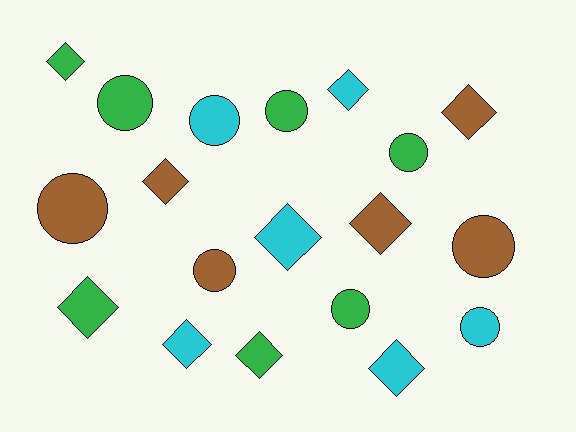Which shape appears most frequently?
Diamond, with 10 objects.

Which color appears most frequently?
Green, with 7 objects.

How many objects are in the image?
There are 19 objects.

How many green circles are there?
There are 4 green circles.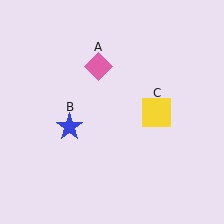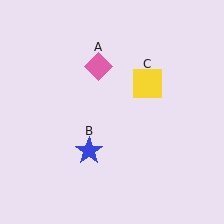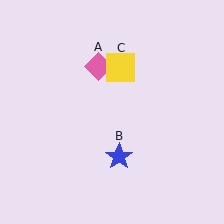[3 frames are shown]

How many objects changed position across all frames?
2 objects changed position: blue star (object B), yellow square (object C).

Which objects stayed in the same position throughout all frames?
Pink diamond (object A) remained stationary.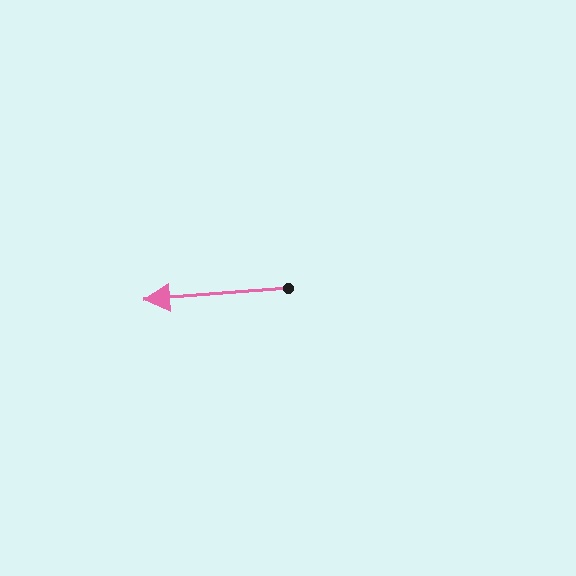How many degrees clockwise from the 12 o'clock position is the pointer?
Approximately 265 degrees.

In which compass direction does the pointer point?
West.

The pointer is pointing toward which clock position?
Roughly 9 o'clock.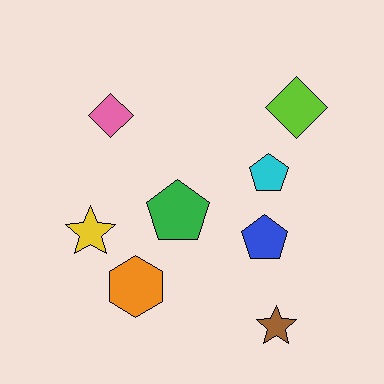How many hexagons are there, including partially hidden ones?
There is 1 hexagon.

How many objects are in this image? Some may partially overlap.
There are 8 objects.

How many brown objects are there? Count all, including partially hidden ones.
There is 1 brown object.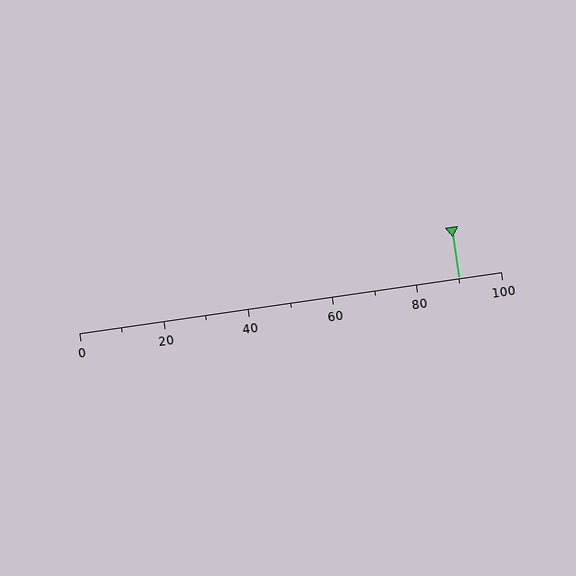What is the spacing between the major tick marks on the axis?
The major ticks are spaced 20 apart.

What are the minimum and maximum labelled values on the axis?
The axis runs from 0 to 100.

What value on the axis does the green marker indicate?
The marker indicates approximately 90.